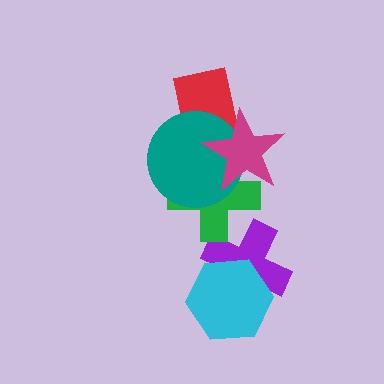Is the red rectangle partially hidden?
Yes, it is partially covered by another shape.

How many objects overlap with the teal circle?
3 objects overlap with the teal circle.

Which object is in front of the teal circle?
The magenta star is in front of the teal circle.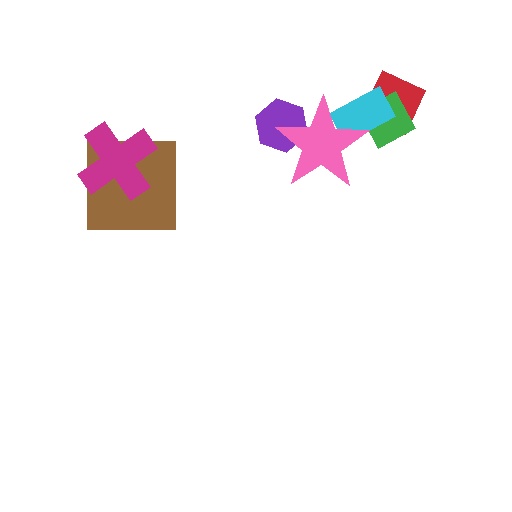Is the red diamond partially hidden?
Yes, it is partially covered by another shape.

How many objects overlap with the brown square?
1 object overlaps with the brown square.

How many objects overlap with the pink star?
3 objects overlap with the pink star.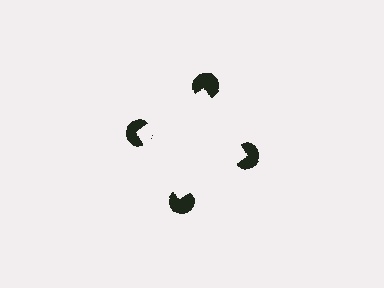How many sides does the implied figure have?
4 sides.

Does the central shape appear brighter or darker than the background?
It typically appears slightly brighter than the background, even though no actual brightness change is drawn.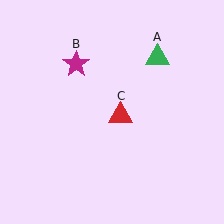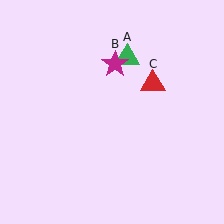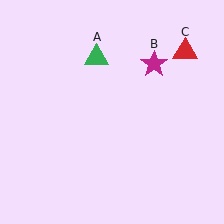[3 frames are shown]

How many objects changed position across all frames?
3 objects changed position: green triangle (object A), magenta star (object B), red triangle (object C).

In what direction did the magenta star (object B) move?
The magenta star (object B) moved right.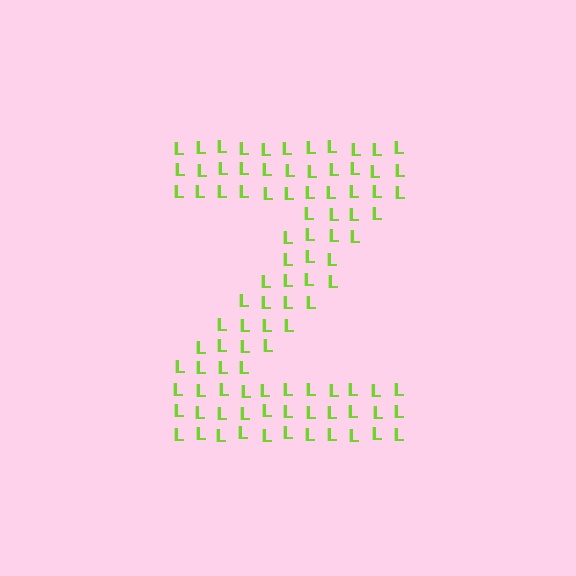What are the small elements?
The small elements are letter L's.